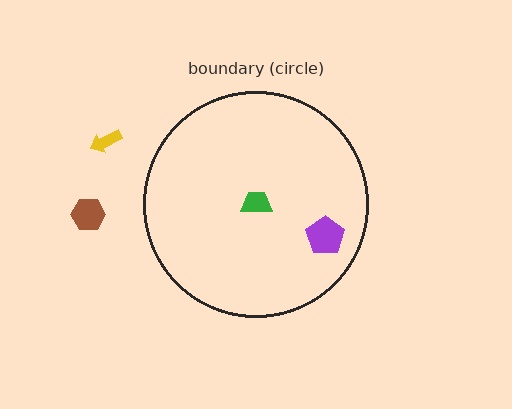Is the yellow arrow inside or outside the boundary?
Outside.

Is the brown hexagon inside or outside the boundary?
Outside.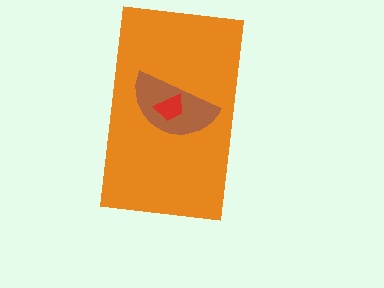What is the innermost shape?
The red trapezoid.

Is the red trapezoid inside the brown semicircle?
Yes.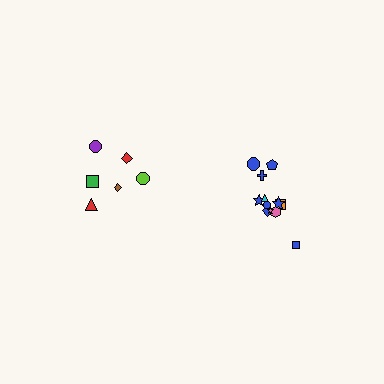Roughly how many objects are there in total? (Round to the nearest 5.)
Roughly 20 objects in total.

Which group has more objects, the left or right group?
The right group.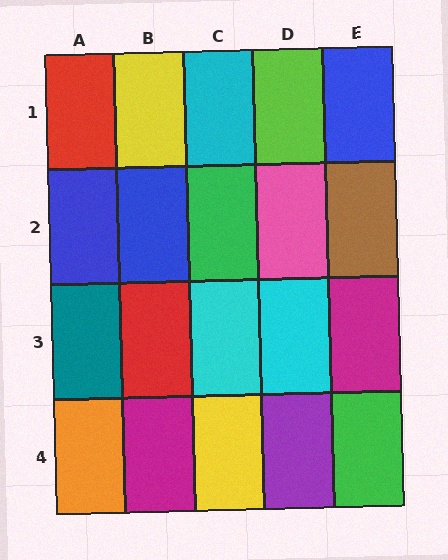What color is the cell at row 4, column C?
Yellow.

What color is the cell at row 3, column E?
Magenta.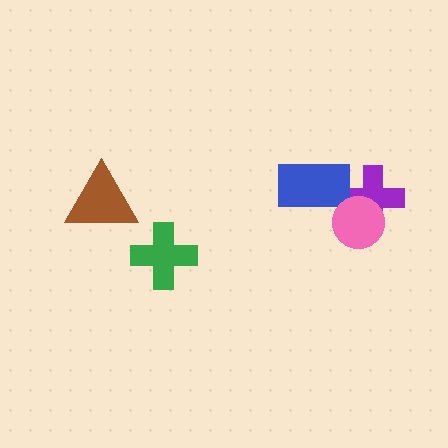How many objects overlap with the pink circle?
1 object overlaps with the pink circle.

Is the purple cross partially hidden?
Yes, it is partially covered by another shape.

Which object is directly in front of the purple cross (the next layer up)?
The blue rectangle is directly in front of the purple cross.